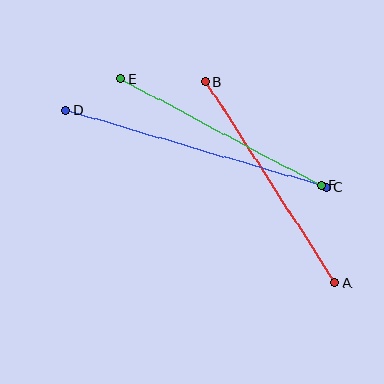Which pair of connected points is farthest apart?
Points C and D are farthest apart.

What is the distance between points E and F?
The distance is approximately 227 pixels.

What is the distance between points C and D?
The distance is approximately 272 pixels.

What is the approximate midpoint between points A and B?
The midpoint is at approximately (270, 182) pixels.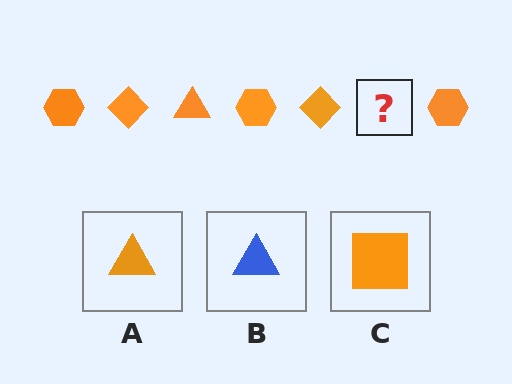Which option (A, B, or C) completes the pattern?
A.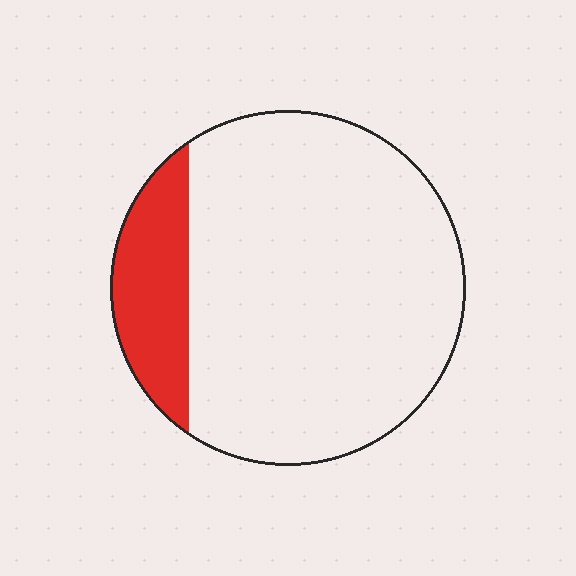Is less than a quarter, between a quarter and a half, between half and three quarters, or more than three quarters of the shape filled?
Less than a quarter.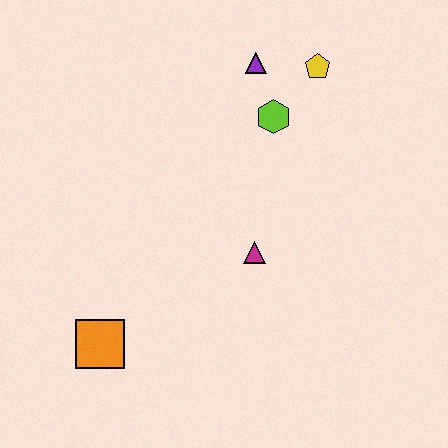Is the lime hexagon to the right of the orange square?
Yes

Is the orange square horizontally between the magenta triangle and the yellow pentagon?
No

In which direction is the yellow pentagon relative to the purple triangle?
The yellow pentagon is to the right of the purple triangle.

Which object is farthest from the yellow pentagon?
The orange square is farthest from the yellow pentagon.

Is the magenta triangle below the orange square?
No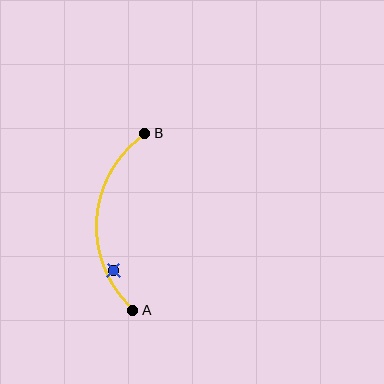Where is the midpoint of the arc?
The arc midpoint is the point on the curve farthest from the straight line joining A and B. It sits to the left of that line.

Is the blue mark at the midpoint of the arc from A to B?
No — the blue mark does not lie on the arc at all. It sits slightly inside the curve.